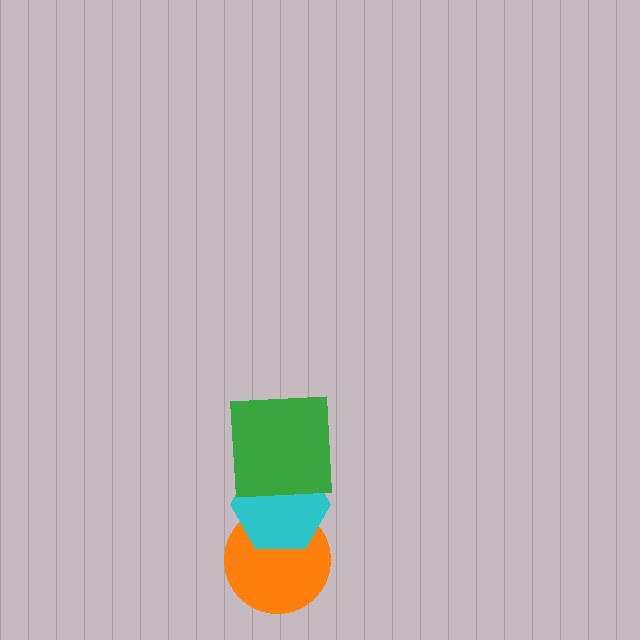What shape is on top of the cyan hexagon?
The green square is on top of the cyan hexagon.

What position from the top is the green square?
The green square is 1st from the top.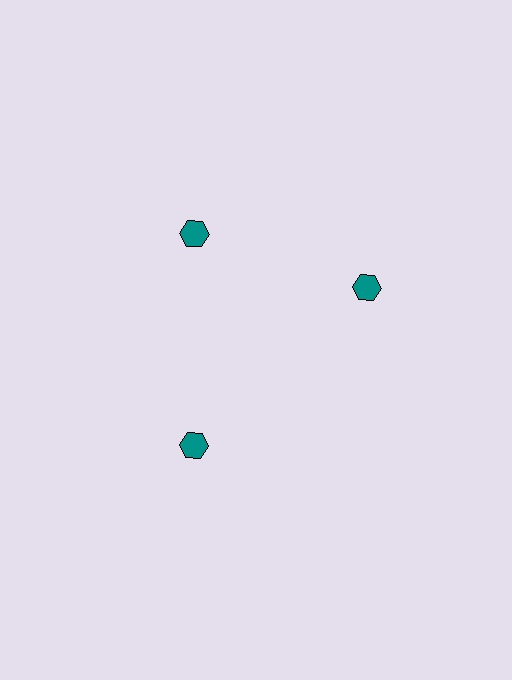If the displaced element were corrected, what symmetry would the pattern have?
It would have 3-fold rotational symmetry — the pattern would map onto itself every 120 degrees.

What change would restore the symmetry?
The symmetry would be restored by rotating it back into even spacing with its neighbors so that all 3 hexagons sit at equal angles and equal distance from the center.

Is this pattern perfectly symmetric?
No. The 3 teal hexagons are arranged in a ring, but one element near the 3 o'clock position is rotated out of alignment along the ring, breaking the 3-fold rotational symmetry.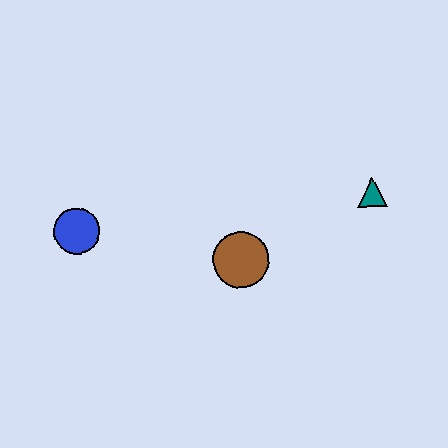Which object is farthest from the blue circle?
The teal triangle is farthest from the blue circle.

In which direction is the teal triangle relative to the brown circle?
The teal triangle is to the right of the brown circle.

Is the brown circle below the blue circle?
Yes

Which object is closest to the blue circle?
The brown circle is closest to the blue circle.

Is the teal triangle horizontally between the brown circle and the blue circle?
No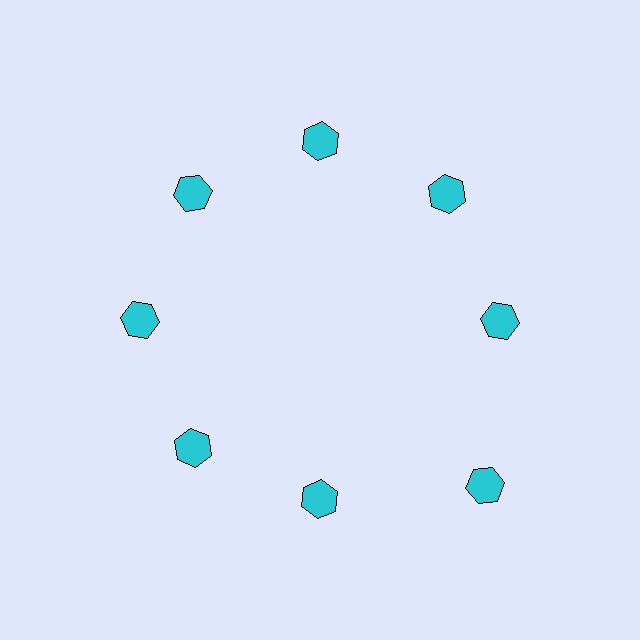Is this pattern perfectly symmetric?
No. The 8 cyan hexagons are arranged in a ring, but one element near the 4 o'clock position is pushed outward from the center, breaking the 8-fold rotational symmetry.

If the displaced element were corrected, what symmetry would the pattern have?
It would have 8-fold rotational symmetry — the pattern would map onto itself every 45 degrees.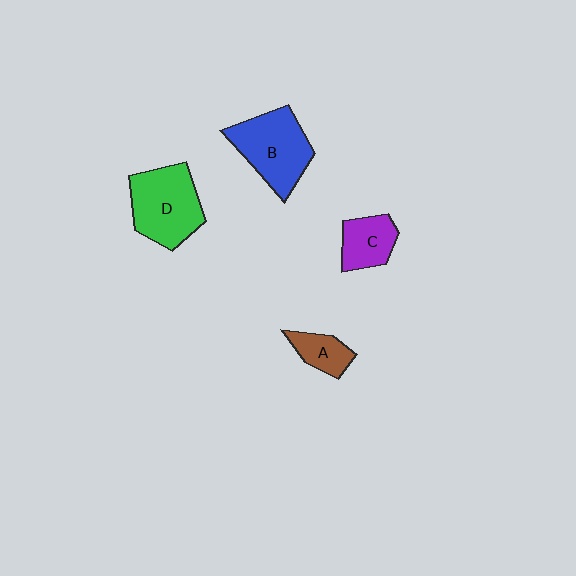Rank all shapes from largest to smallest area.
From largest to smallest: B (blue), D (green), C (purple), A (brown).